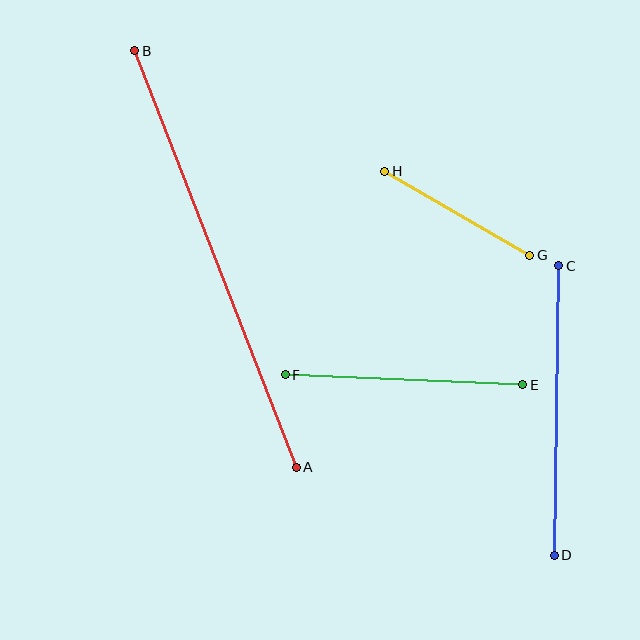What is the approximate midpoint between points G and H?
The midpoint is at approximately (457, 213) pixels.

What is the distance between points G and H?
The distance is approximately 168 pixels.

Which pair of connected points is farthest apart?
Points A and B are farthest apart.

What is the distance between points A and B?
The distance is approximately 447 pixels.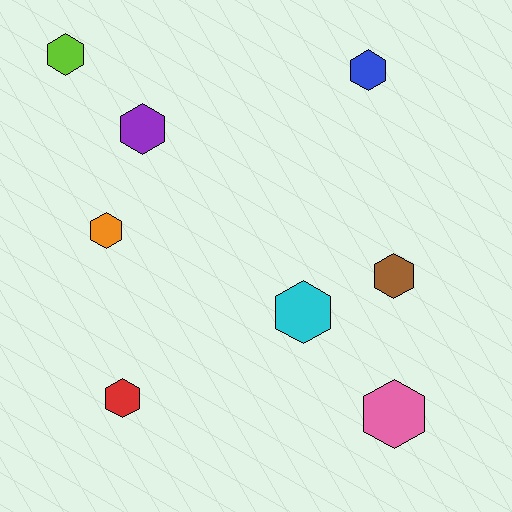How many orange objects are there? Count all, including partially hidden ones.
There is 1 orange object.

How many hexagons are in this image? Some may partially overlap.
There are 8 hexagons.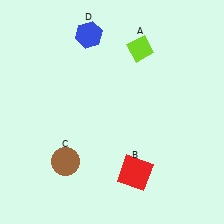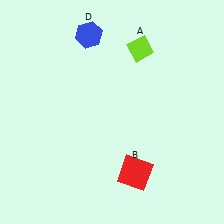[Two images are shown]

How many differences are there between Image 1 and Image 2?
There is 1 difference between the two images.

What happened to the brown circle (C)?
The brown circle (C) was removed in Image 2. It was in the bottom-left area of Image 1.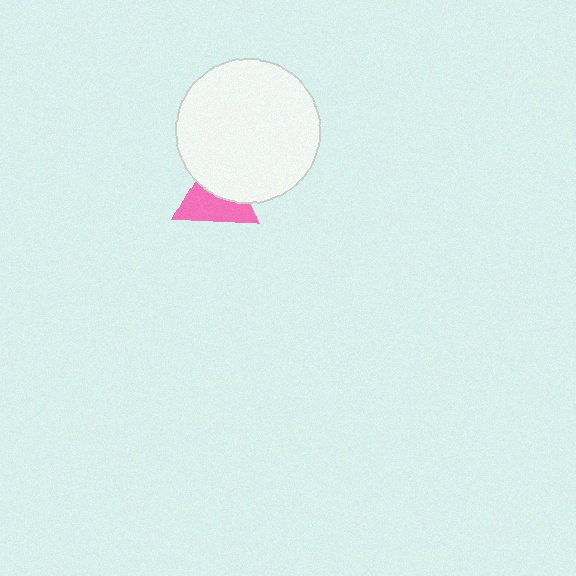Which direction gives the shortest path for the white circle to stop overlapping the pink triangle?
Moving up gives the shortest separation.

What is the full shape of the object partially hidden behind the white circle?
The partially hidden object is a pink triangle.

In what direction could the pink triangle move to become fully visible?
The pink triangle could move down. That would shift it out from behind the white circle entirely.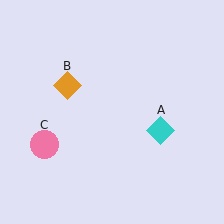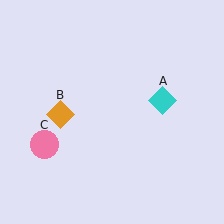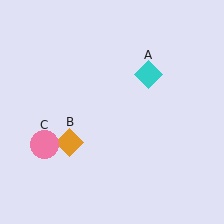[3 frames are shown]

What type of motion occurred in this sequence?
The cyan diamond (object A), orange diamond (object B) rotated counterclockwise around the center of the scene.